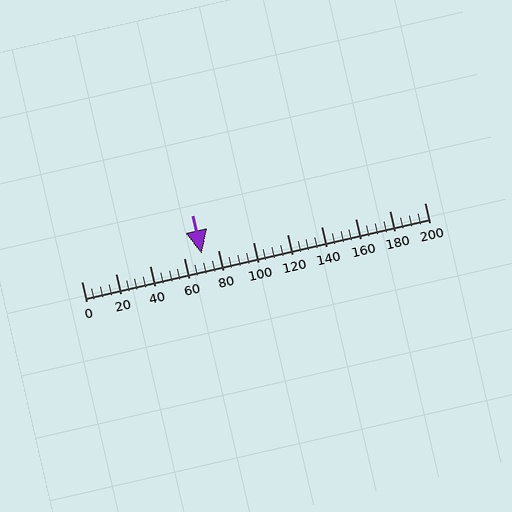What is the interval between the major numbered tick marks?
The major tick marks are spaced 20 units apart.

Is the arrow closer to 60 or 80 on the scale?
The arrow is closer to 80.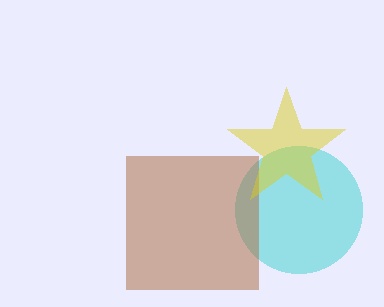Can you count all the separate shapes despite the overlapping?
Yes, there are 3 separate shapes.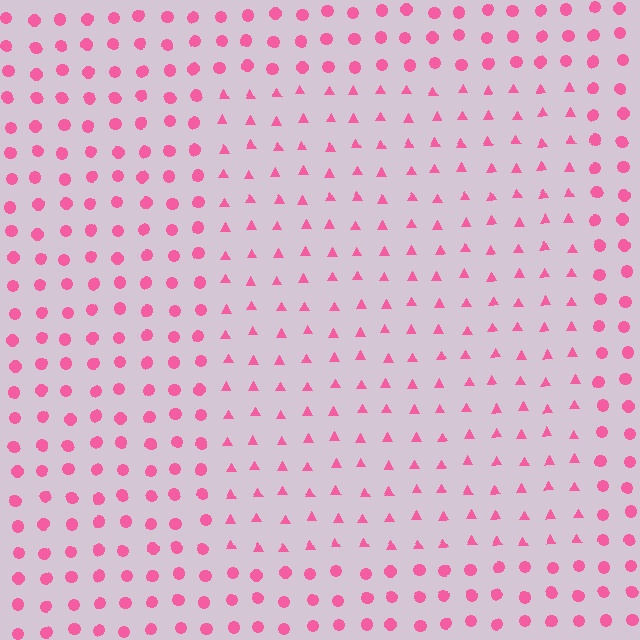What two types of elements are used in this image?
The image uses triangles inside the rectangle region and circles outside it.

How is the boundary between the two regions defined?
The boundary is defined by a change in element shape: triangles inside vs. circles outside. All elements share the same color and spacing.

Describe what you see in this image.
The image is filled with small pink elements arranged in a uniform grid. A rectangle-shaped region contains triangles, while the surrounding area contains circles. The boundary is defined purely by the change in element shape.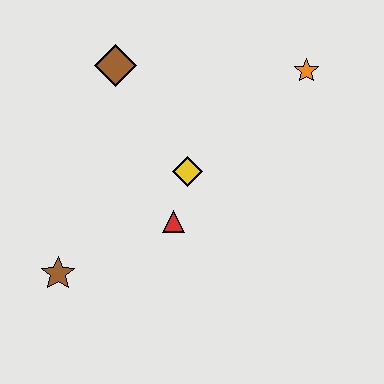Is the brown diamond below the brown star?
No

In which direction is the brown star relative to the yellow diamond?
The brown star is to the left of the yellow diamond.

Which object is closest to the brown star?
The red triangle is closest to the brown star.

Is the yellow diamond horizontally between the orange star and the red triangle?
Yes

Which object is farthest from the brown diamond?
The brown star is farthest from the brown diamond.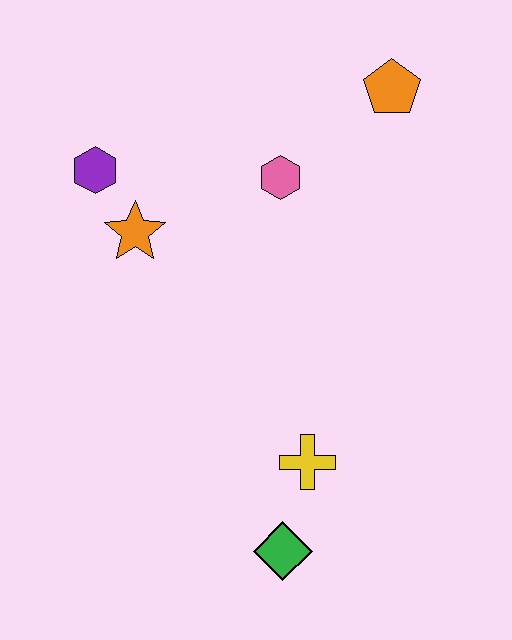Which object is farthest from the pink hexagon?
The green diamond is farthest from the pink hexagon.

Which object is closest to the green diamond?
The yellow cross is closest to the green diamond.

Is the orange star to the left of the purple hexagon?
No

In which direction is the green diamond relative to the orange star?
The green diamond is below the orange star.